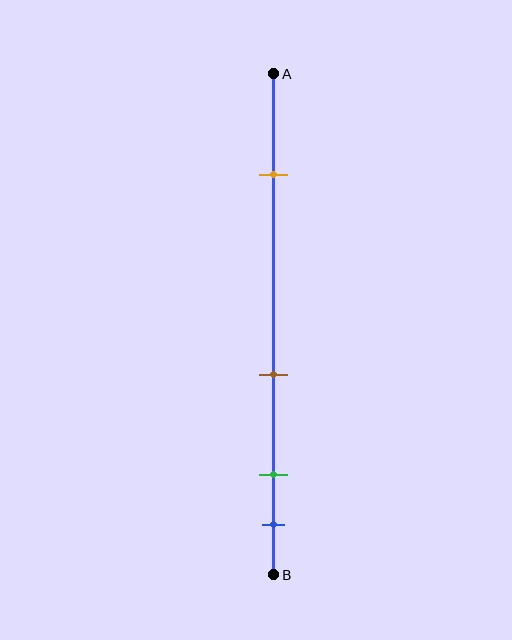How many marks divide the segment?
There are 4 marks dividing the segment.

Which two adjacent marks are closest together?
The green and blue marks are the closest adjacent pair.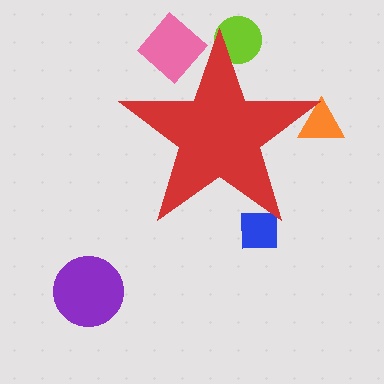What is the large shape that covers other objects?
A red star.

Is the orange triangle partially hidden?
Yes, the orange triangle is partially hidden behind the red star.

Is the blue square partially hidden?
Yes, the blue square is partially hidden behind the red star.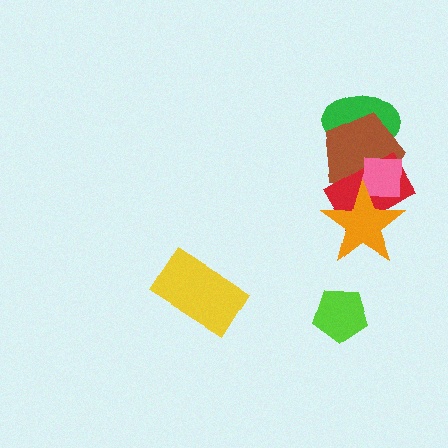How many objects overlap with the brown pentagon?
4 objects overlap with the brown pentagon.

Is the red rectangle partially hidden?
Yes, it is partially covered by another shape.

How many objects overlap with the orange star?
3 objects overlap with the orange star.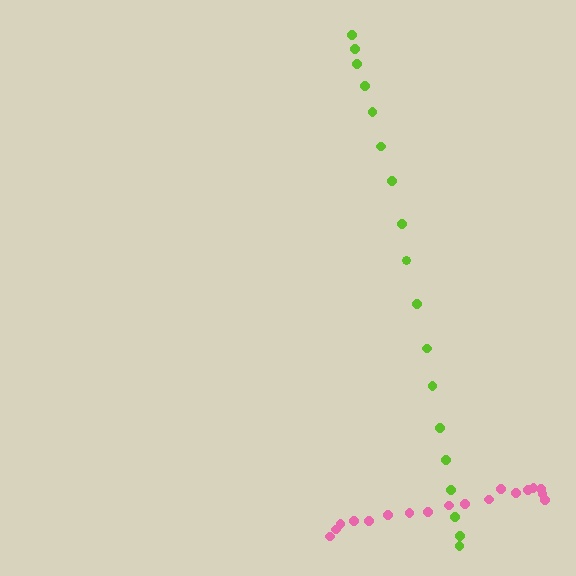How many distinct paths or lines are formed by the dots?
There are 2 distinct paths.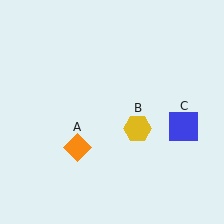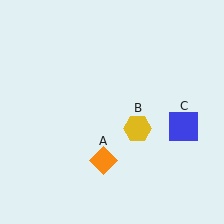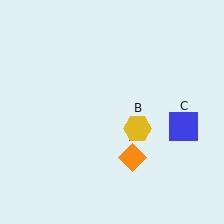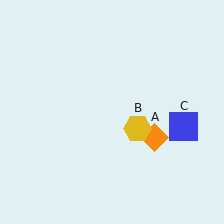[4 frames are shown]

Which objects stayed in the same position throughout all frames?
Yellow hexagon (object B) and blue square (object C) remained stationary.